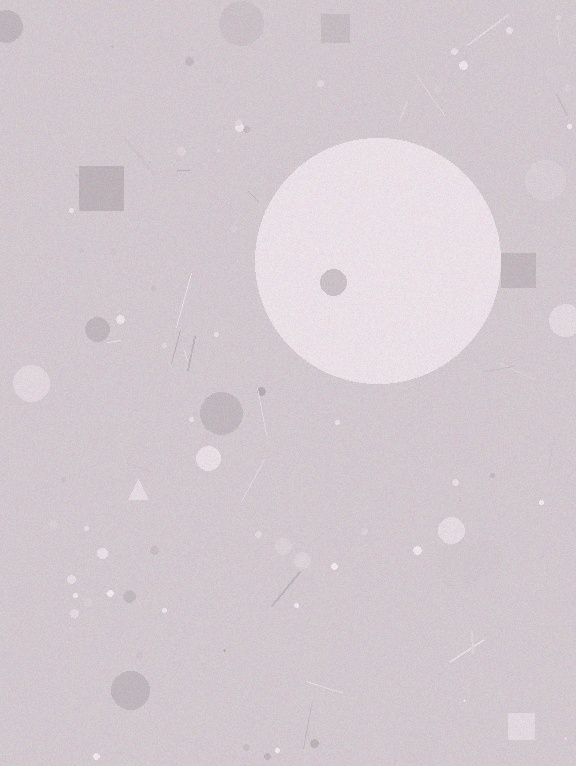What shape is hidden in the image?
A circle is hidden in the image.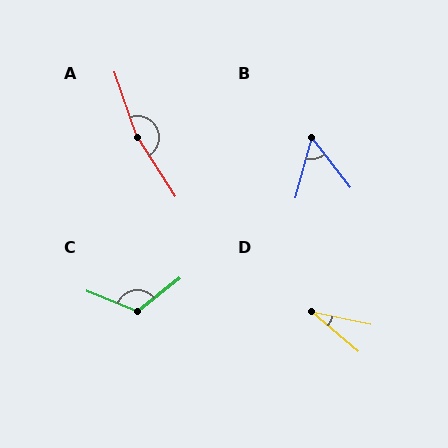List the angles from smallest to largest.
D (28°), B (52°), C (120°), A (166°).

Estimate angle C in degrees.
Approximately 120 degrees.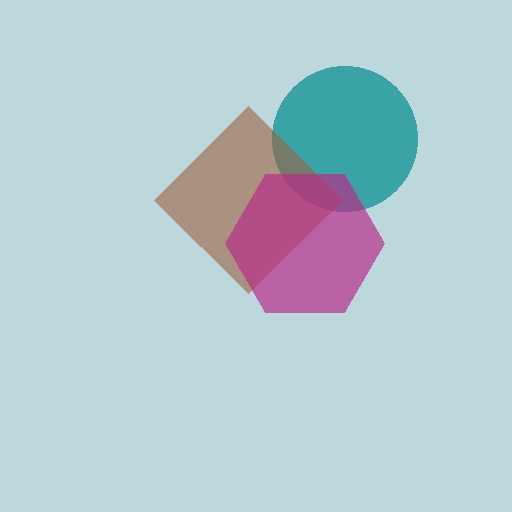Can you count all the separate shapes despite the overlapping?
Yes, there are 3 separate shapes.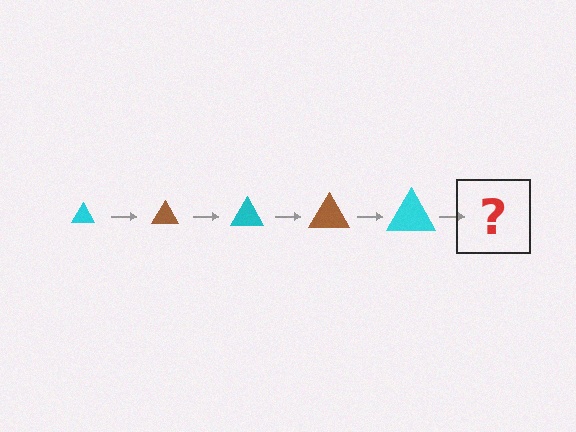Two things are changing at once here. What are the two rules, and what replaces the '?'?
The two rules are that the triangle grows larger each step and the color cycles through cyan and brown. The '?' should be a brown triangle, larger than the previous one.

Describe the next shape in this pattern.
It should be a brown triangle, larger than the previous one.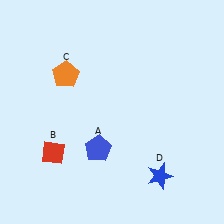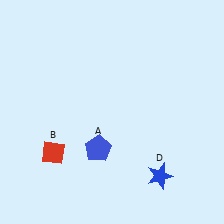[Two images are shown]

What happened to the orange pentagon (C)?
The orange pentagon (C) was removed in Image 2. It was in the top-left area of Image 1.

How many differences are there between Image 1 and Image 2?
There is 1 difference between the two images.